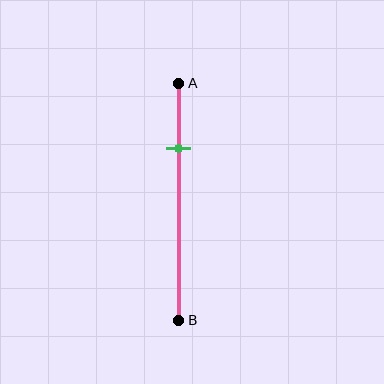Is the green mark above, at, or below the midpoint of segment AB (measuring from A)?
The green mark is above the midpoint of segment AB.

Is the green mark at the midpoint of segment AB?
No, the mark is at about 30% from A, not at the 50% midpoint.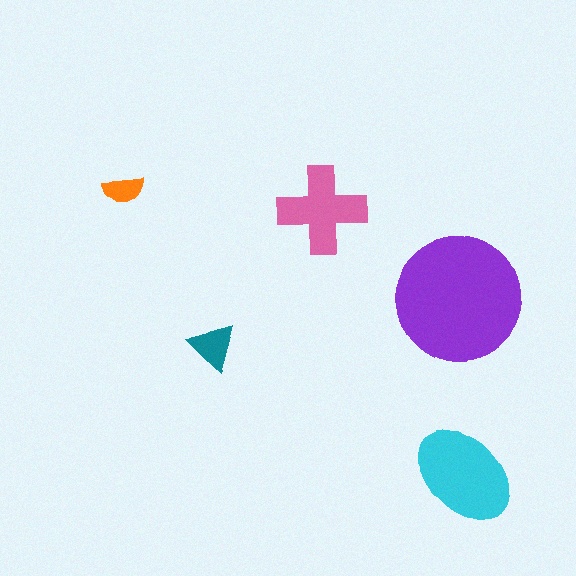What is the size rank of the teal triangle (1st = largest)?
4th.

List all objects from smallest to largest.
The orange semicircle, the teal triangle, the pink cross, the cyan ellipse, the purple circle.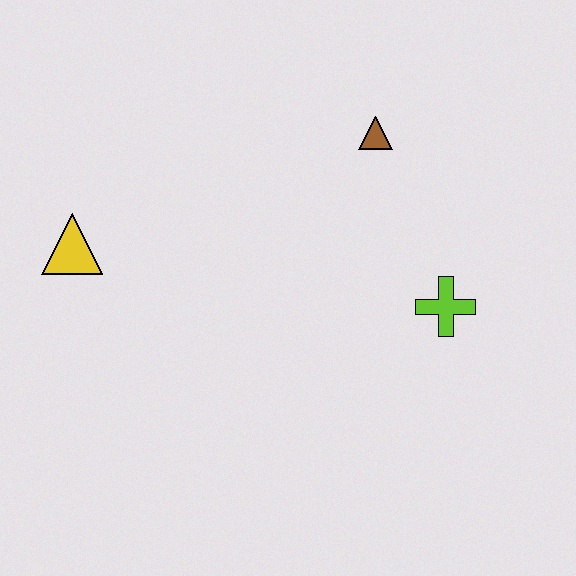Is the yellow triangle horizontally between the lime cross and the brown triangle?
No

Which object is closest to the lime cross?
The brown triangle is closest to the lime cross.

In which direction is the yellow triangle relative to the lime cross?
The yellow triangle is to the left of the lime cross.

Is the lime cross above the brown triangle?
No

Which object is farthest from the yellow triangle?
The lime cross is farthest from the yellow triangle.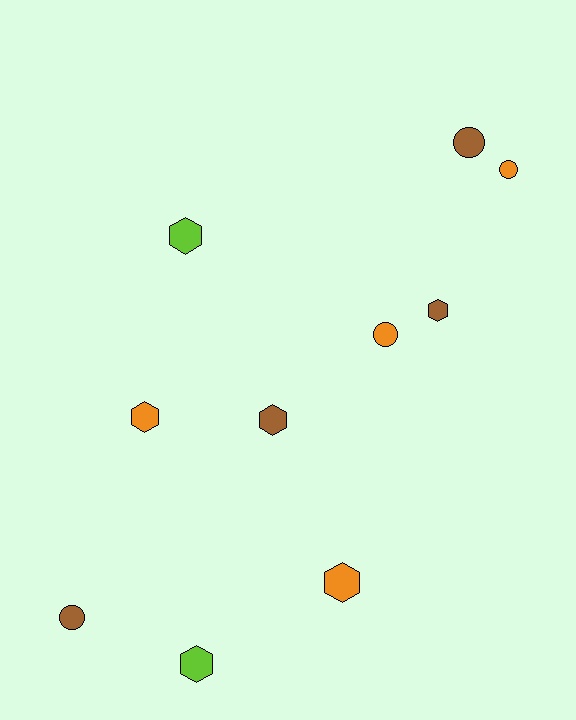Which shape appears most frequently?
Hexagon, with 6 objects.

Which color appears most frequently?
Orange, with 4 objects.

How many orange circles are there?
There are 2 orange circles.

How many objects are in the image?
There are 10 objects.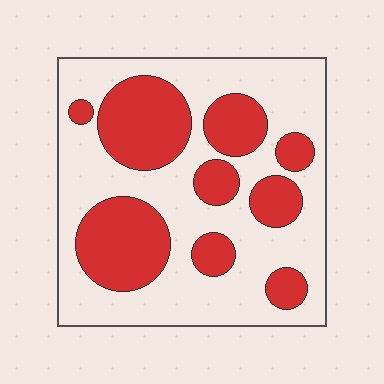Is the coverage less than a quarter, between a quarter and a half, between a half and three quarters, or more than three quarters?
Between a quarter and a half.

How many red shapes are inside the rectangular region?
9.